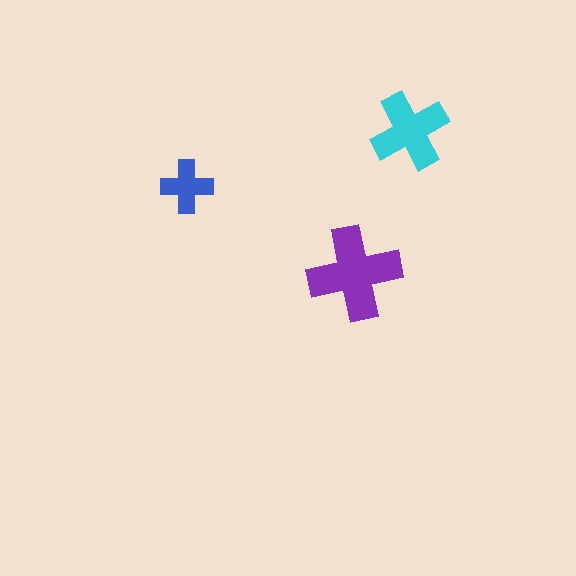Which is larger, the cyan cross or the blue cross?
The cyan one.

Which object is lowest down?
The purple cross is bottommost.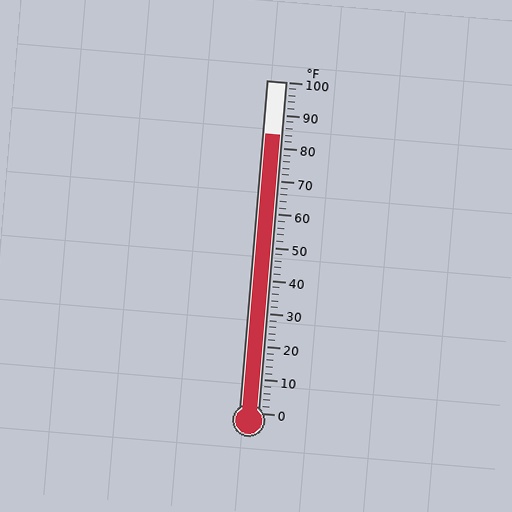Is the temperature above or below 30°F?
The temperature is above 30°F.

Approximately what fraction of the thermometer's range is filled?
The thermometer is filled to approximately 85% of its range.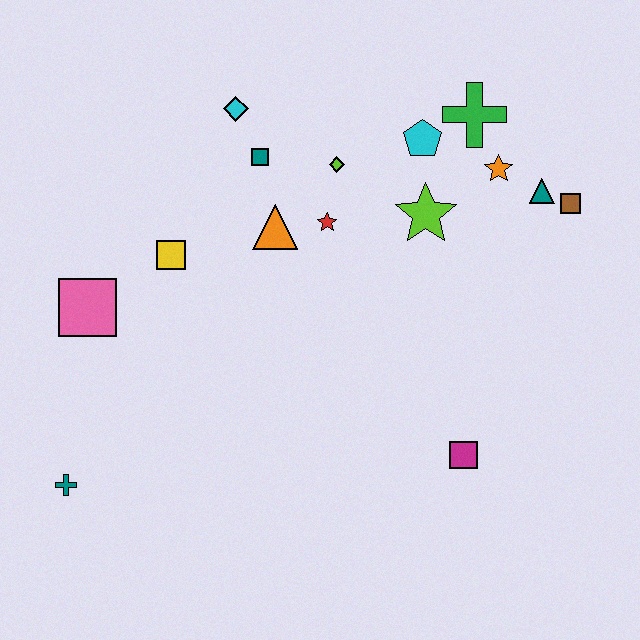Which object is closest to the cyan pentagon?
The green cross is closest to the cyan pentagon.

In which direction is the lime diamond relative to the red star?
The lime diamond is above the red star.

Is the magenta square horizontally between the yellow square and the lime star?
No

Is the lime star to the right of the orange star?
No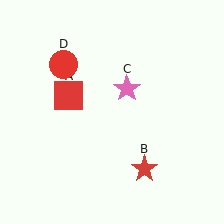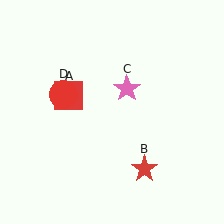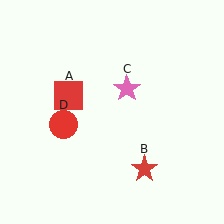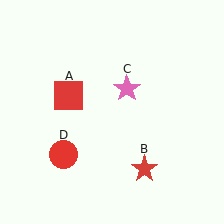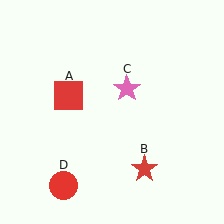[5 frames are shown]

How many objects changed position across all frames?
1 object changed position: red circle (object D).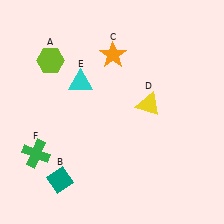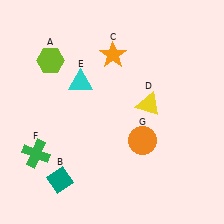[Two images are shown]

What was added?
An orange circle (G) was added in Image 2.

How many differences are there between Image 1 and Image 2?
There is 1 difference between the two images.